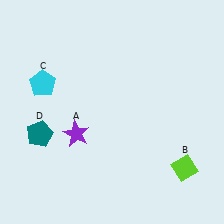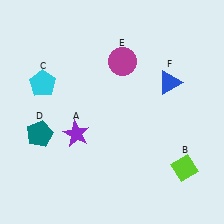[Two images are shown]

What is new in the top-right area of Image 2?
A blue triangle (F) was added in the top-right area of Image 2.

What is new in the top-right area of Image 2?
A magenta circle (E) was added in the top-right area of Image 2.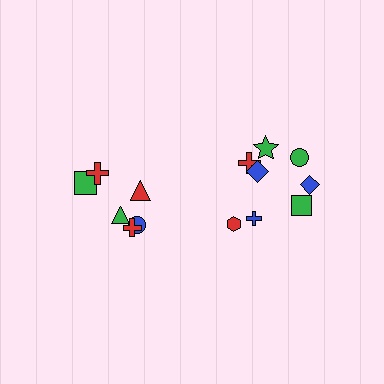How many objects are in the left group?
There are 6 objects.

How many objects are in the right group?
There are 8 objects.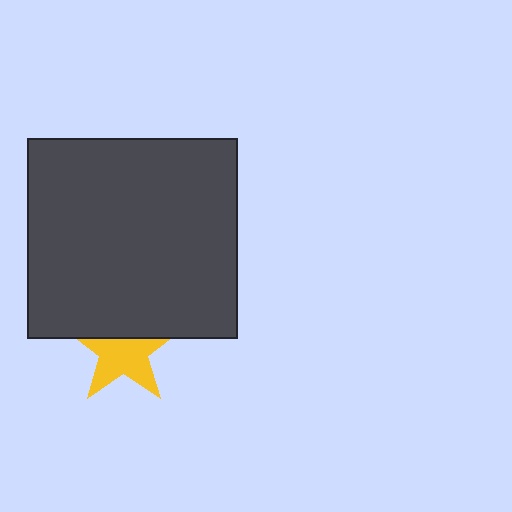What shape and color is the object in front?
The object in front is a dark gray rectangle.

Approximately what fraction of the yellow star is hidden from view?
Roughly 38% of the yellow star is hidden behind the dark gray rectangle.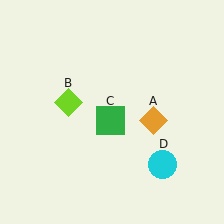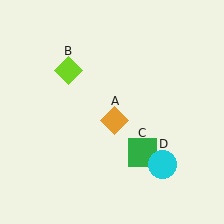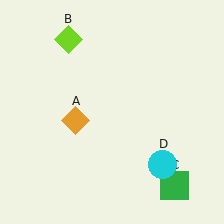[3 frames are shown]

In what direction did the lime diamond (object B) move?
The lime diamond (object B) moved up.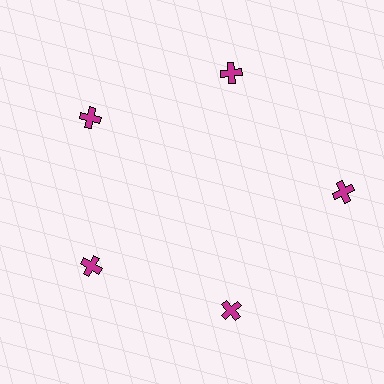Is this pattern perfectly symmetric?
No. The 5 magenta crosses are arranged in a ring, but one element near the 3 o'clock position is pushed outward from the center, breaking the 5-fold rotational symmetry.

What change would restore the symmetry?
The symmetry would be restored by moving it inward, back onto the ring so that all 5 crosses sit at equal angles and equal distance from the center.